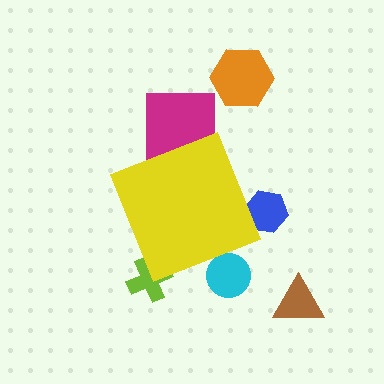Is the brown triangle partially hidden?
No, the brown triangle is fully visible.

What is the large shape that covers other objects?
A yellow diamond.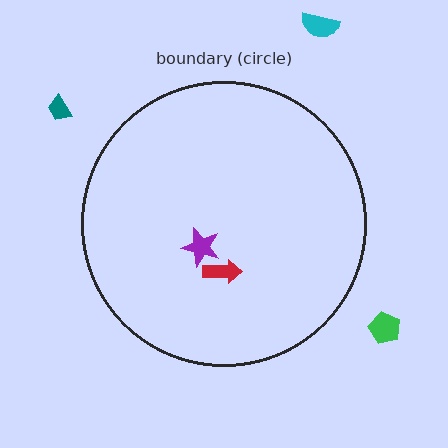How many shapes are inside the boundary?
2 inside, 3 outside.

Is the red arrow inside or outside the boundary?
Inside.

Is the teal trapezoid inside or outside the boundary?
Outside.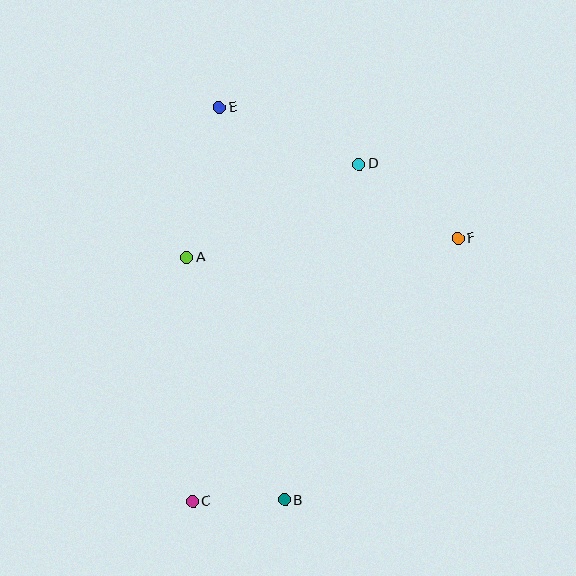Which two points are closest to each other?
Points B and C are closest to each other.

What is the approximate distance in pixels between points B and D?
The distance between B and D is approximately 344 pixels.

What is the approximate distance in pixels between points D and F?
The distance between D and F is approximately 123 pixels.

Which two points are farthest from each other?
Points B and E are farthest from each other.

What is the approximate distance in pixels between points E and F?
The distance between E and F is approximately 272 pixels.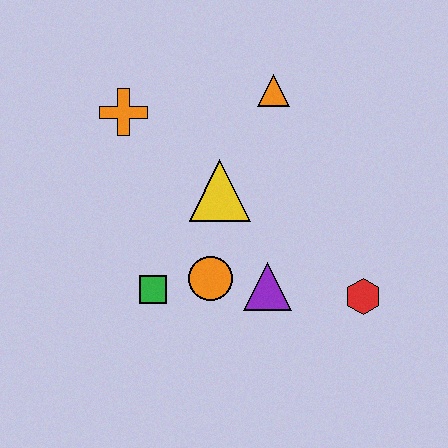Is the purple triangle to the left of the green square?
No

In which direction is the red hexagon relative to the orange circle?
The red hexagon is to the right of the orange circle.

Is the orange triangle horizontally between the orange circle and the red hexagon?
Yes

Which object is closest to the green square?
The orange circle is closest to the green square.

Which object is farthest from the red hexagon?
The orange cross is farthest from the red hexagon.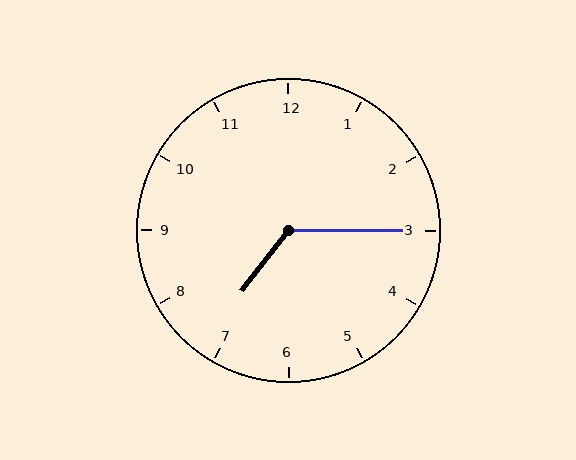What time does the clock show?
7:15.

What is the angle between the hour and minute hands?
Approximately 128 degrees.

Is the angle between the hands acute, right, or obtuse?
It is obtuse.